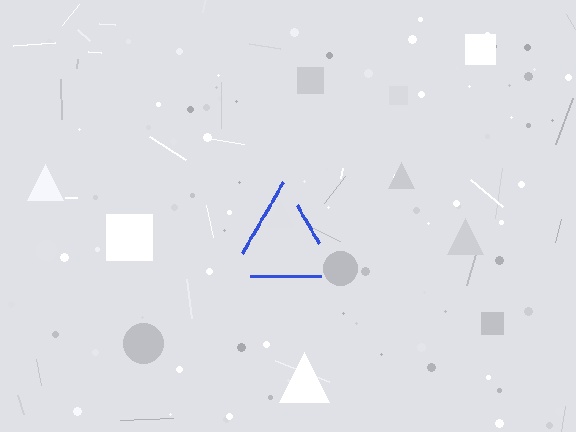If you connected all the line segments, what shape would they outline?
They would outline a triangle.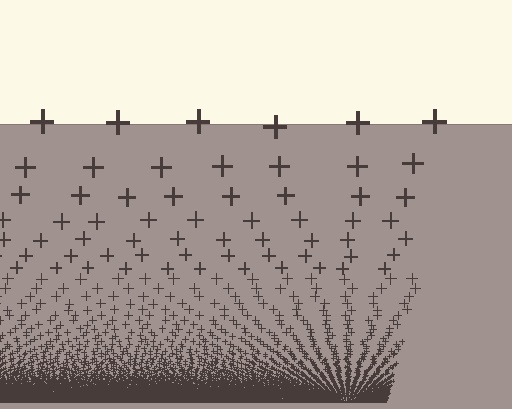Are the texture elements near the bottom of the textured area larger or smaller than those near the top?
Smaller. The gradient is inverted — elements near the bottom are smaller and denser.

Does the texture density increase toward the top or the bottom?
Density increases toward the bottom.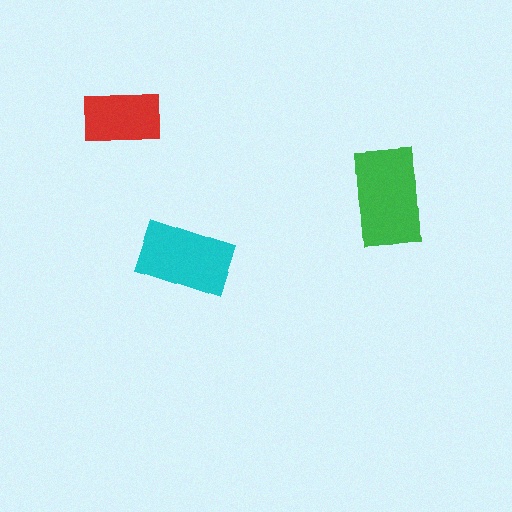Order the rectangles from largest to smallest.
the green one, the cyan one, the red one.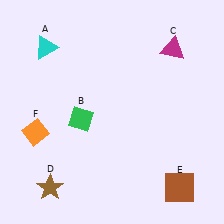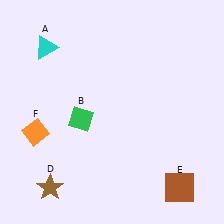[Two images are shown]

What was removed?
The magenta triangle (C) was removed in Image 2.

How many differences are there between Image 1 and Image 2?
There is 1 difference between the two images.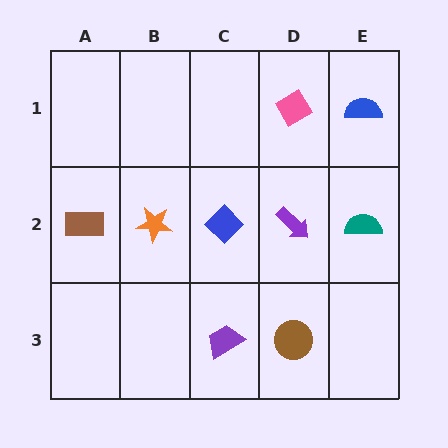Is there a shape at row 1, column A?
No, that cell is empty.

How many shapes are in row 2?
5 shapes.